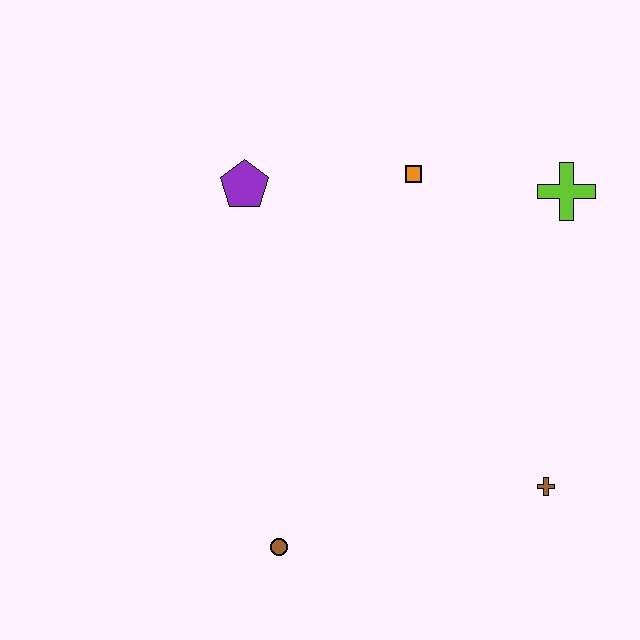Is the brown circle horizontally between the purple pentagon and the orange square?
Yes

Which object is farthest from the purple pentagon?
The brown cross is farthest from the purple pentagon.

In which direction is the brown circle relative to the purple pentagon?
The brown circle is below the purple pentagon.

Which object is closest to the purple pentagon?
The orange square is closest to the purple pentagon.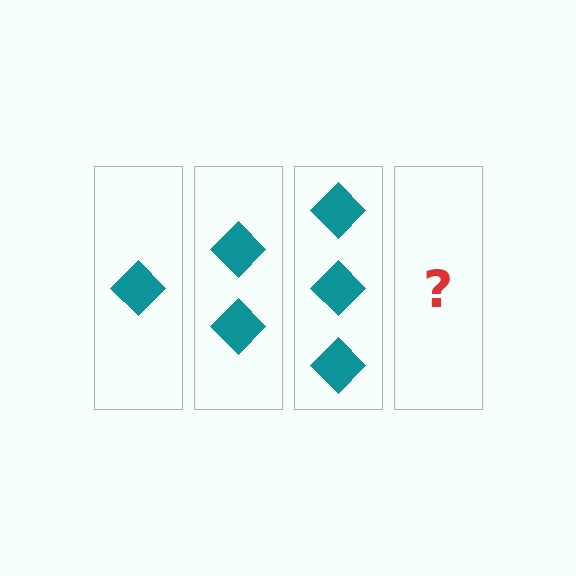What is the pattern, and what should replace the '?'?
The pattern is that each step adds one more diamond. The '?' should be 4 diamonds.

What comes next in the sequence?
The next element should be 4 diamonds.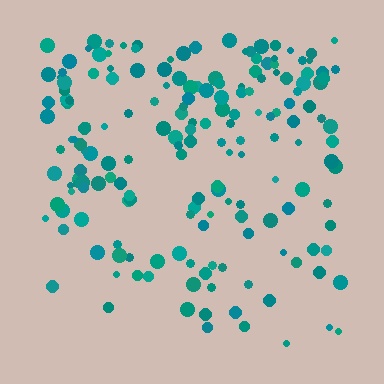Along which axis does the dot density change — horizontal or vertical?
Vertical.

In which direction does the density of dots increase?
From bottom to top, with the top side densest.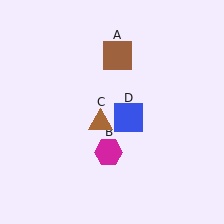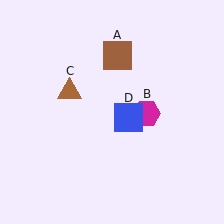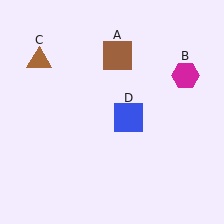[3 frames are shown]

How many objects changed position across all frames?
2 objects changed position: magenta hexagon (object B), brown triangle (object C).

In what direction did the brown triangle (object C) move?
The brown triangle (object C) moved up and to the left.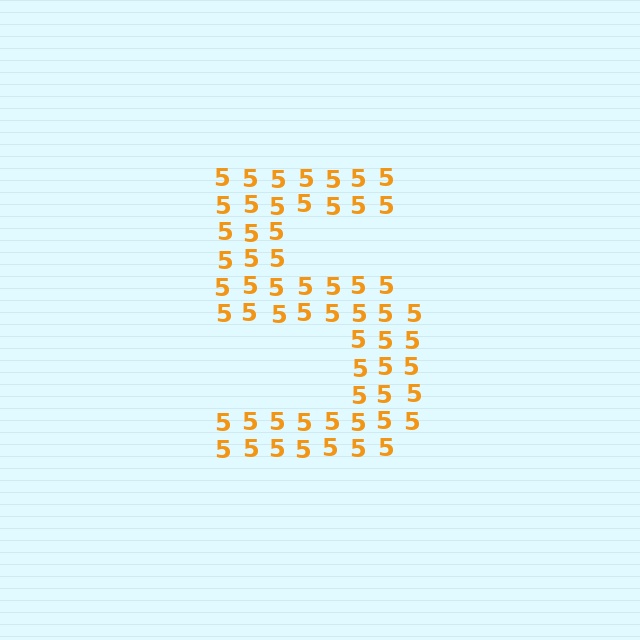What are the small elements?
The small elements are digit 5's.